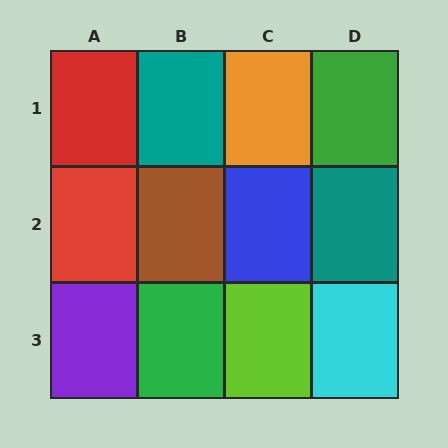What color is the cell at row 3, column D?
Cyan.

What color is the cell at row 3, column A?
Purple.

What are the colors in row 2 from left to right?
Red, brown, blue, teal.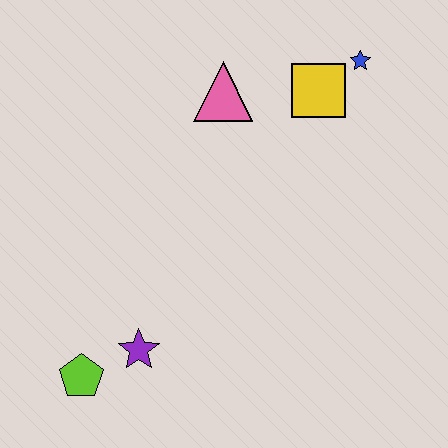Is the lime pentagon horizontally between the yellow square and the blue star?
No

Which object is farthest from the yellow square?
The lime pentagon is farthest from the yellow square.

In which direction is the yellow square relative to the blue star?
The yellow square is to the left of the blue star.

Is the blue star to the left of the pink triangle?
No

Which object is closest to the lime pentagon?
The purple star is closest to the lime pentagon.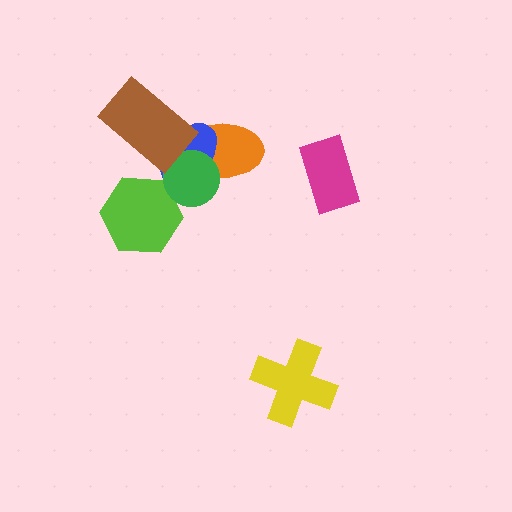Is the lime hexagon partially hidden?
Yes, it is partially covered by another shape.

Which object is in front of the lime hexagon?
The green circle is in front of the lime hexagon.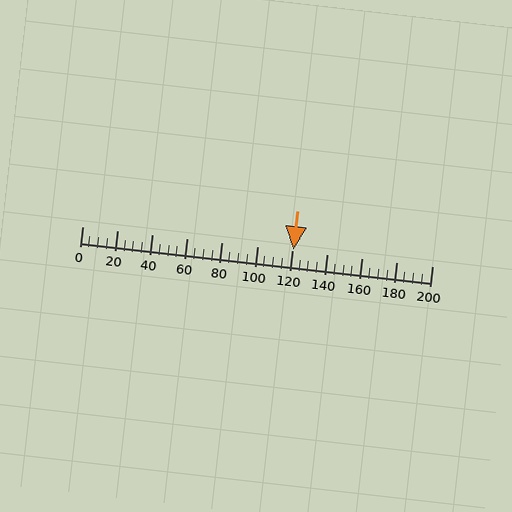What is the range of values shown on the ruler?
The ruler shows values from 0 to 200.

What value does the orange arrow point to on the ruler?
The orange arrow points to approximately 121.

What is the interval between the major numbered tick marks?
The major tick marks are spaced 20 units apart.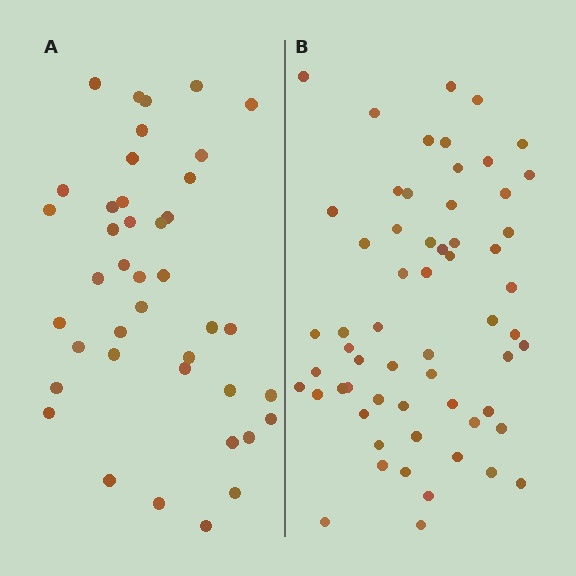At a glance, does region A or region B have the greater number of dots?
Region B (the right region) has more dots.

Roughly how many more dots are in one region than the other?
Region B has approximately 20 more dots than region A.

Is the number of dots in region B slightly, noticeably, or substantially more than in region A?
Region B has substantially more. The ratio is roughly 1.5 to 1.